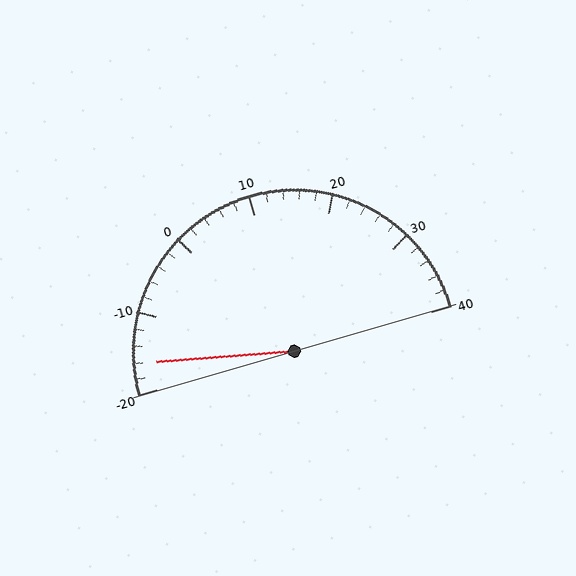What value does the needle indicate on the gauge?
The needle indicates approximately -16.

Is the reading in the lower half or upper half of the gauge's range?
The reading is in the lower half of the range (-20 to 40).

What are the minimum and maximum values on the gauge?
The gauge ranges from -20 to 40.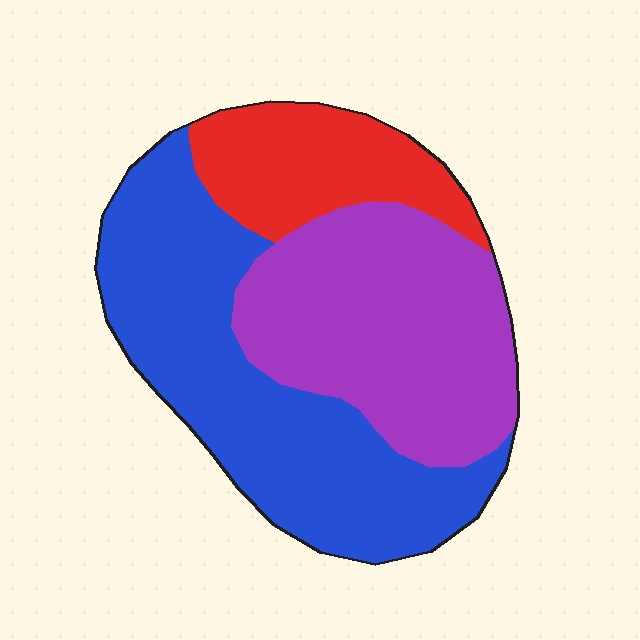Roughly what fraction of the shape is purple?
Purple covers 37% of the shape.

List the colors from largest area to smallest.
From largest to smallest: blue, purple, red.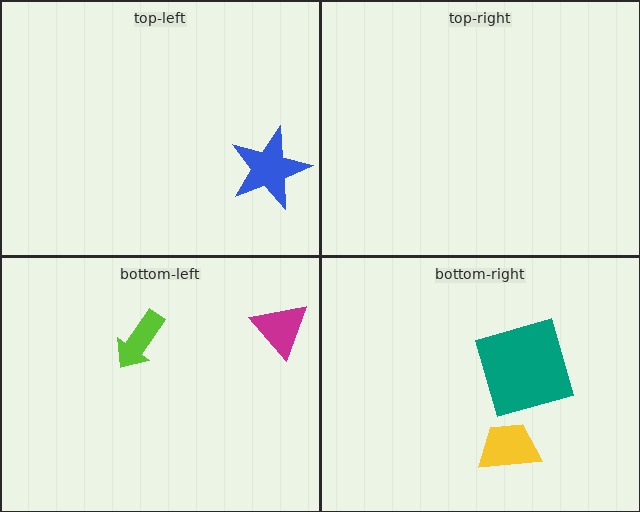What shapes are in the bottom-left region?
The magenta triangle, the lime arrow.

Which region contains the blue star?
The top-left region.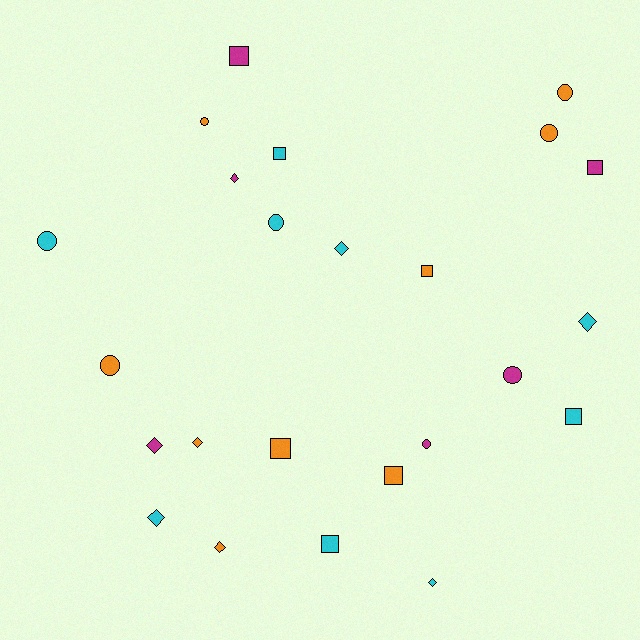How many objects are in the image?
There are 24 objects.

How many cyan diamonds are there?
There are 4 cyan diamonds.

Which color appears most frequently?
Orange, with 9 objects.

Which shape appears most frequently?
Circle, with 8 objects.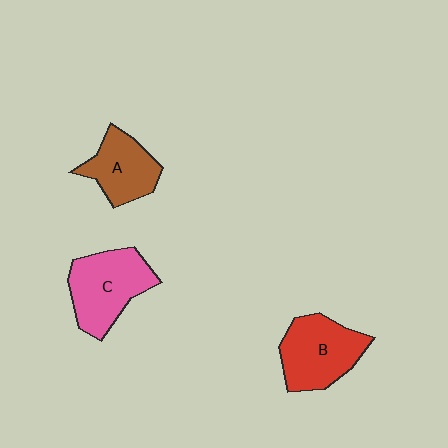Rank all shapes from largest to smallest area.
From largest to smallest: C (pink), B (red), A (brown).